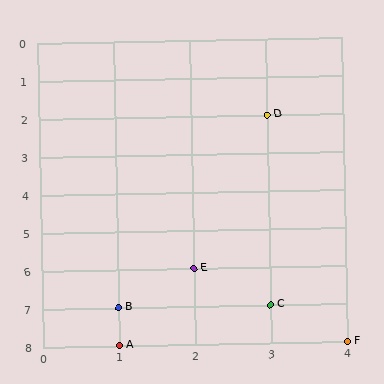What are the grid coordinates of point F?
Point F is at grid coordinates (4, 8).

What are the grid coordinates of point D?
Point D is at grid coordinates (3, 2).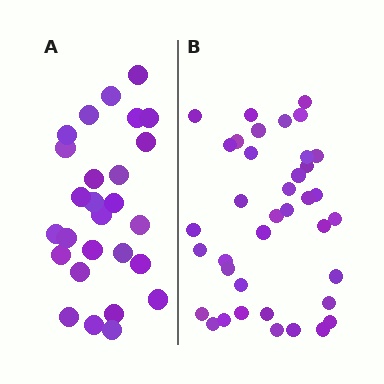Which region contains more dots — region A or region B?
Region B (the right region) has more dots.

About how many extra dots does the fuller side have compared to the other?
Region B has roughly 12 or so more dots than region A.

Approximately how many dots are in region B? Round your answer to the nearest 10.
About 40 dots. (The exact count is 38, which rounds to 40.)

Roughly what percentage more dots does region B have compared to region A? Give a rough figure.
About 40% more.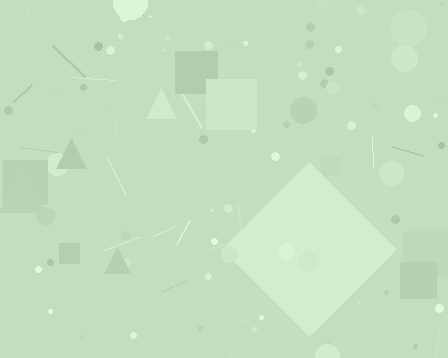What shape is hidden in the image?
A diamond is hidden in the image.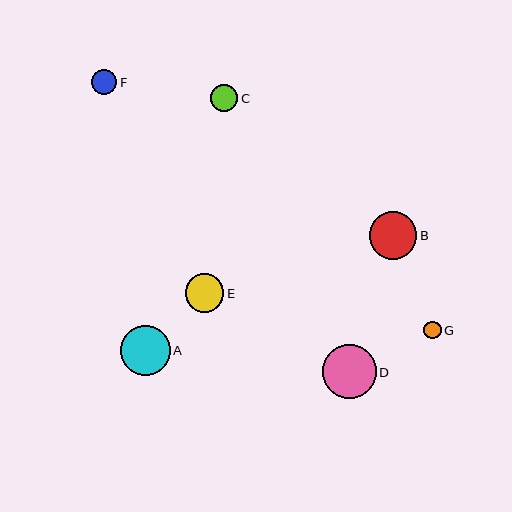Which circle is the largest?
Circle D is the largest with a size of approximately 54 pixels.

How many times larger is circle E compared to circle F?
Circle E is approximately 1.5 times the size of circle F.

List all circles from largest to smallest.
From largest to smallest: D, A, B, E, C, F, G.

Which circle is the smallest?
Circle G is the smallest with a size of approximately 17 pixels.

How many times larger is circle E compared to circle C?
Circle E is approximately 1.4 times the size of circle C.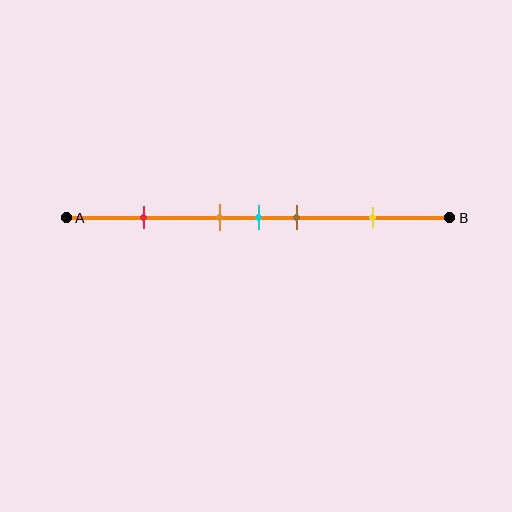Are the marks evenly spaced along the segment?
No, the marks are not evenly spaced.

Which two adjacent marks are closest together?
The orange and cyan marks are the closest adjacent pair.